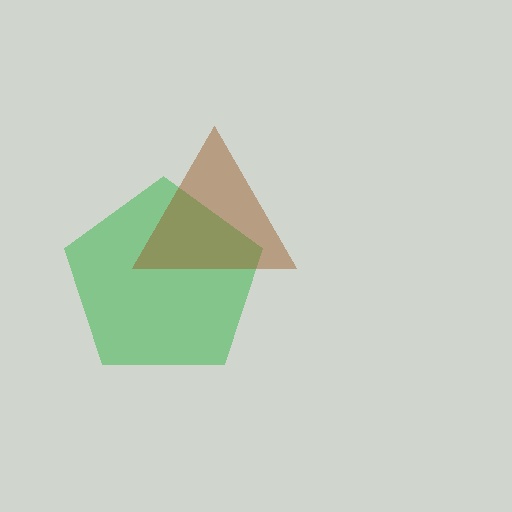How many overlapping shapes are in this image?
There are 2 overlapping shapes in the image.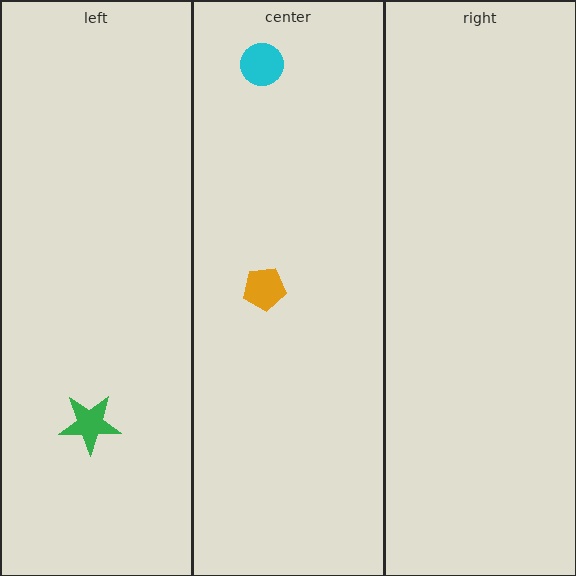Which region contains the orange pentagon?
The center region.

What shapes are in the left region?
The green star.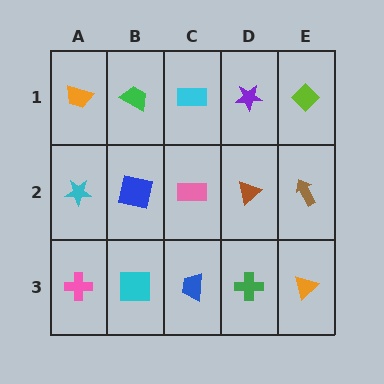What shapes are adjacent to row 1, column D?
A brown triangle (row 2, column D), a cyan rectangle (row 1, column C), a lime diamond (row 1, column E).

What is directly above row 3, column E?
A brown arrow.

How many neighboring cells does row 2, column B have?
4.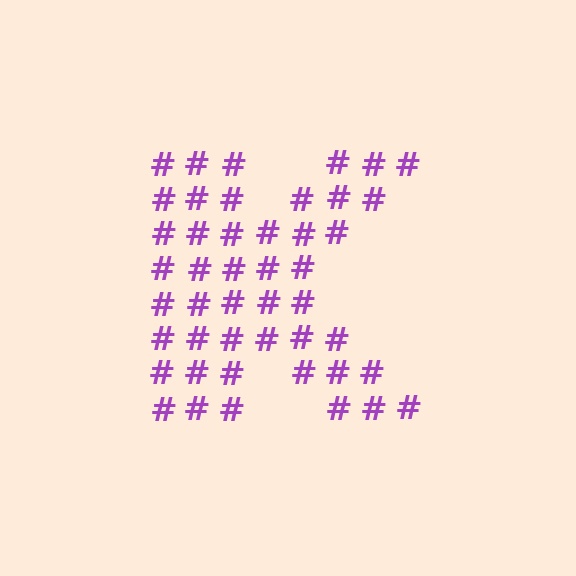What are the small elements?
The small elements are hash symbols.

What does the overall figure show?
The overall figure shows the letter K.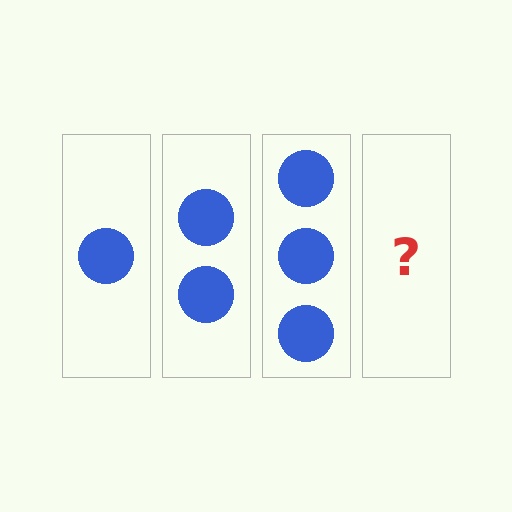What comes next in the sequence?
The next element should be 4 circles.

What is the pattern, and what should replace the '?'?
The pattern is that each step adds one more circle. The '?' should be 4 circles.